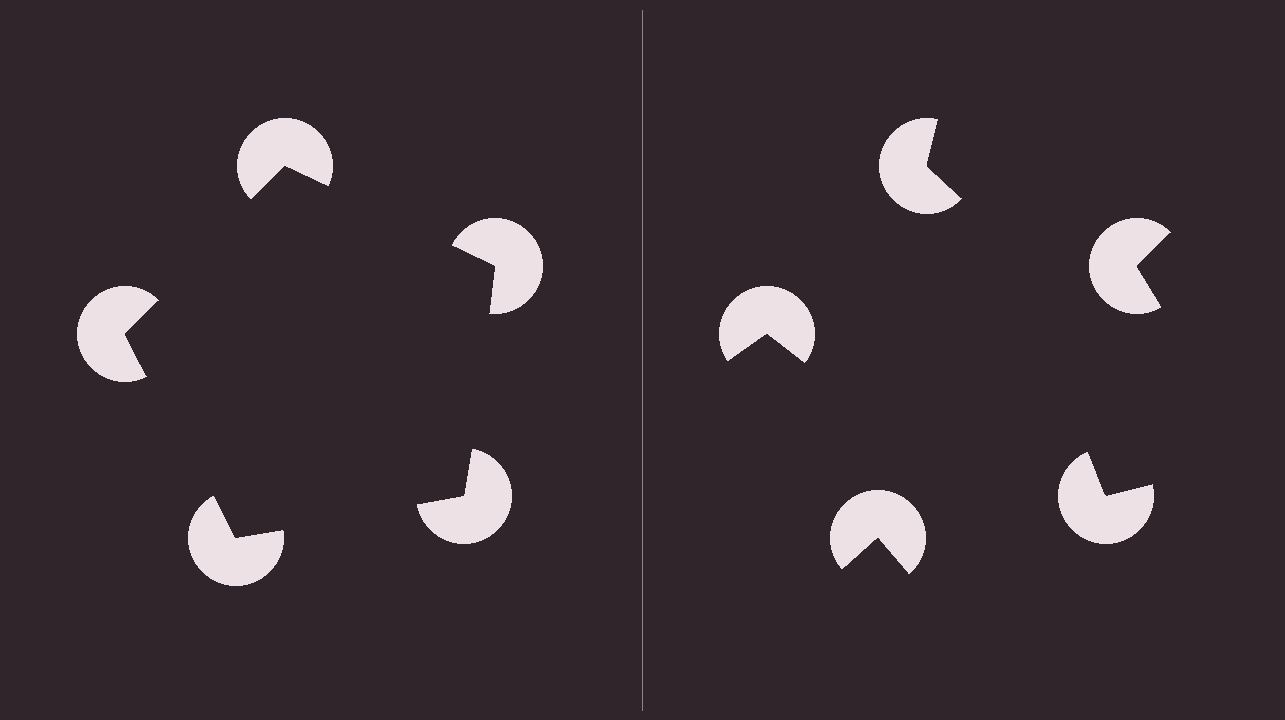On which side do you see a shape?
An illusory pentagon appears on the left side. On the right side the wedge cuts are rotated, so no coherent shape forms.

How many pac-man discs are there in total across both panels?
10 — 5 on each side.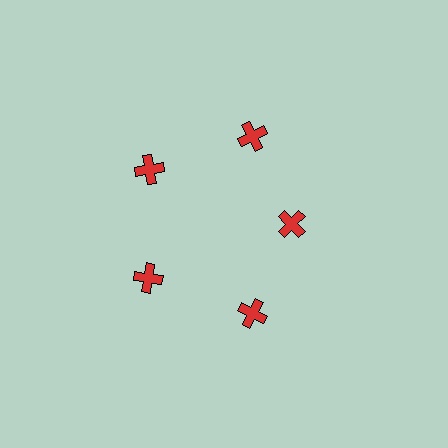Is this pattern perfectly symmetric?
No. The 5 red crosses are arranged in a ring, but one element near the 3 o'clock position is pulled inward toward the center, breaking the 5-fold rotational symmetry.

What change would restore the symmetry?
The symmetry would be restored by moving it outward, back onto the ring so that all 5 crosses sit at equal angles and equal distance from the center.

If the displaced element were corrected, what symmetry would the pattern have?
It would have 5-fold rotational symmetry — the pattern would map onto itself every 72 degrees.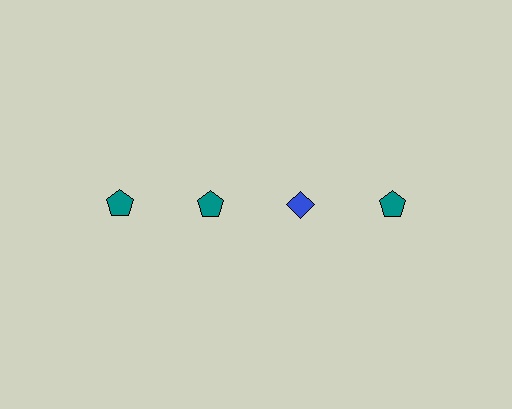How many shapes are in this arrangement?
There are 4 shapes arranged in a grid pattern.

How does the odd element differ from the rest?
It differs in both color (blue instead of teal) and shape (diamond instead of pentagon).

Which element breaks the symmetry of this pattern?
The blue diamond in the top row, center column breaks the symmetry. All other shapes are teal pentagons.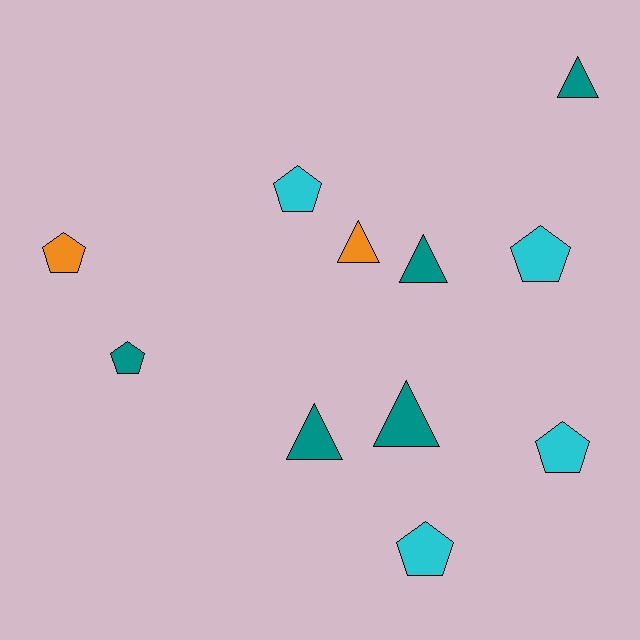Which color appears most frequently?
Teal, with 5 objects.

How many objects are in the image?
There are 11 objects.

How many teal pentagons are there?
There is 1 teal pentagon.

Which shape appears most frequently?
Pentagon, with 6 objects.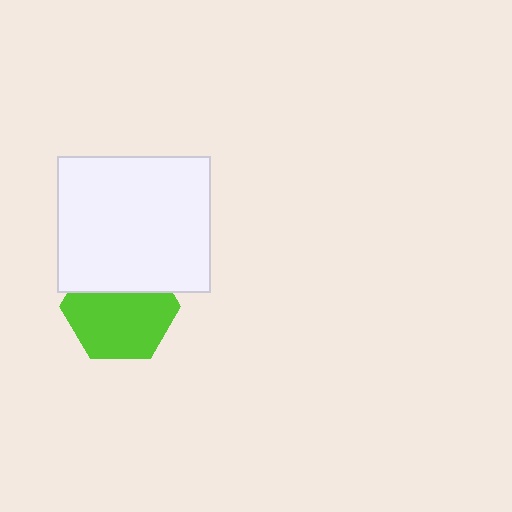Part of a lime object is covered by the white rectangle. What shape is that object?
It is a hexagon.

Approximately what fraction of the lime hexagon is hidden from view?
Roughly 35% of the lime hexagon is hidden behind the white rectangle.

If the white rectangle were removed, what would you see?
You would see the complete lime hexagon.